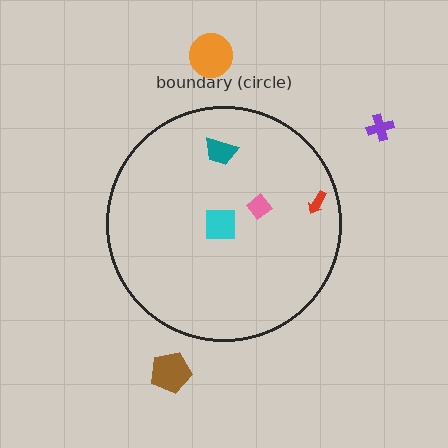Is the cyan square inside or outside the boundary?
Inside.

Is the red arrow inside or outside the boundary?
Inside.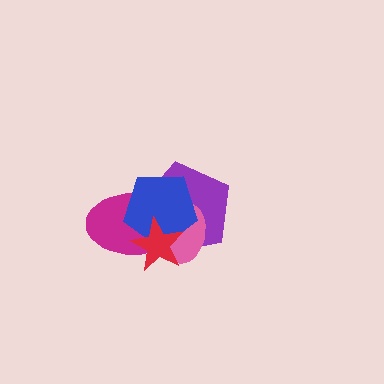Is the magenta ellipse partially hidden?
Yes, it is partially covered by another shape.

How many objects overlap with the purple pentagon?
4 objects overlap with the purple pentagon.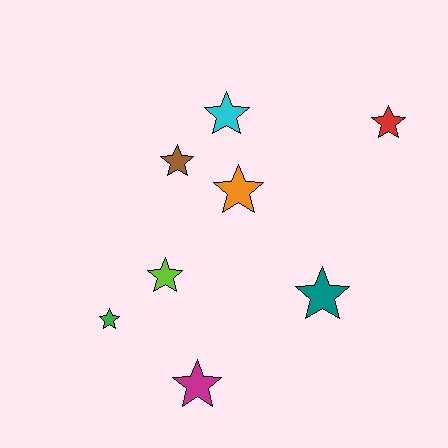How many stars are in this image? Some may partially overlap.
There are 8 stars.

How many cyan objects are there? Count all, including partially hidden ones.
There is 1 cyan object.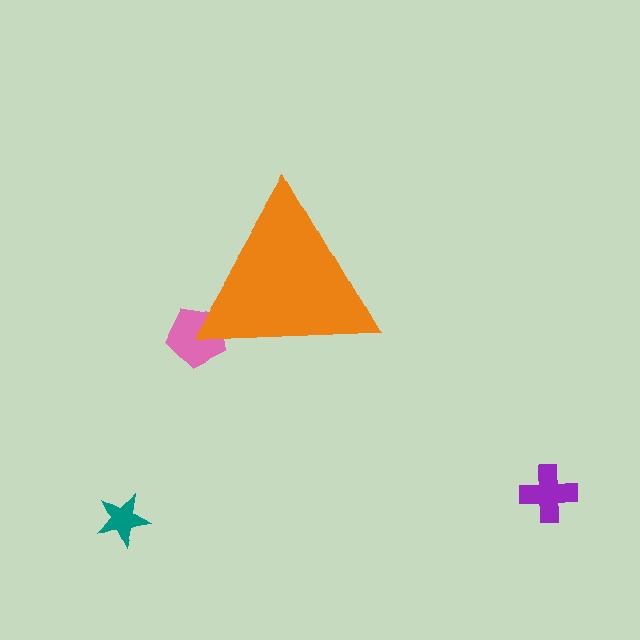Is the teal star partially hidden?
No, the teal star is fully visible.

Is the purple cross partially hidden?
No, the purple cross is fully visible.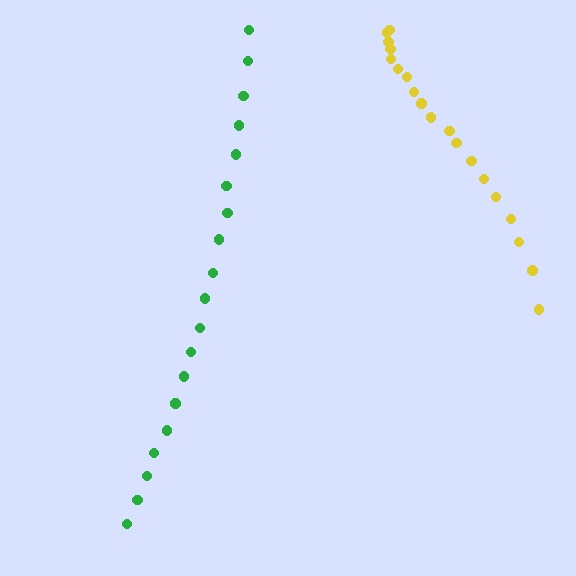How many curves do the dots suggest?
There are 2 distinct paths.